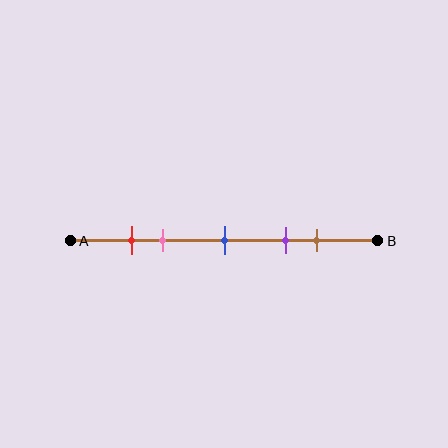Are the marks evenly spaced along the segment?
No, the marks are not evenly spaced.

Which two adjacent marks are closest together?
The red and pink marks are the closest adjacent pair.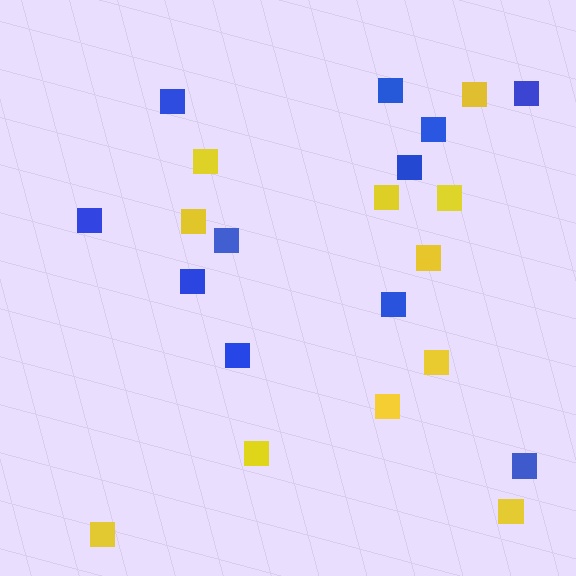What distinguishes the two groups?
There are 2 groups: one group of blue squares (11) and one group of yellow squares (11).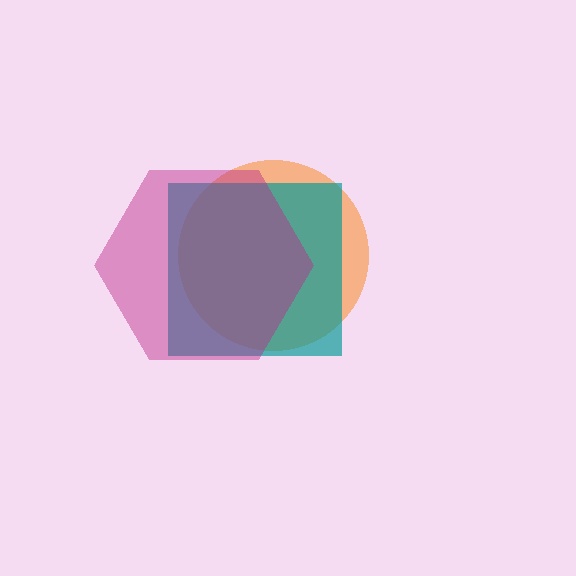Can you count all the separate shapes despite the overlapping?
Yes, there are 3 separate shapes.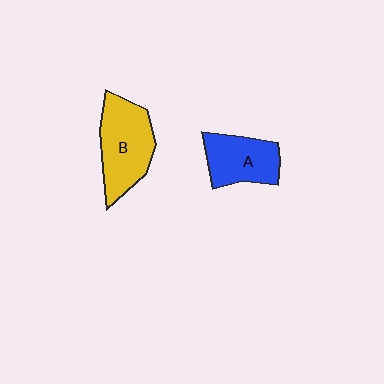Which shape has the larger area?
Shape B (yellow).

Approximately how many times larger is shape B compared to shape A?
Approximately 1.3 times.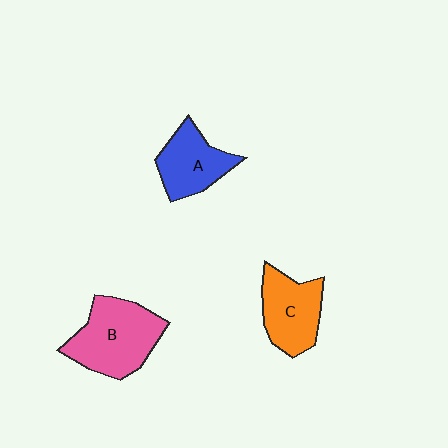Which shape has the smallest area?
Shape A (blue).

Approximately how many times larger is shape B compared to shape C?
Approximately 1.3 times.